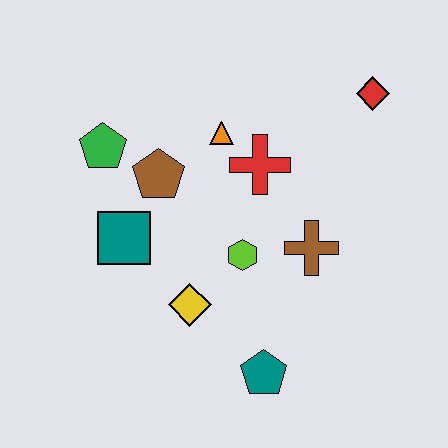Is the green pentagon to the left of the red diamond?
Yes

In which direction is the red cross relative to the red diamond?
The red cross is to the left of the red diamond.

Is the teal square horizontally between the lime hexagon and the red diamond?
No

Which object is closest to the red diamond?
The red cross is closest to the red diamond.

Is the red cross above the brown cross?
Yes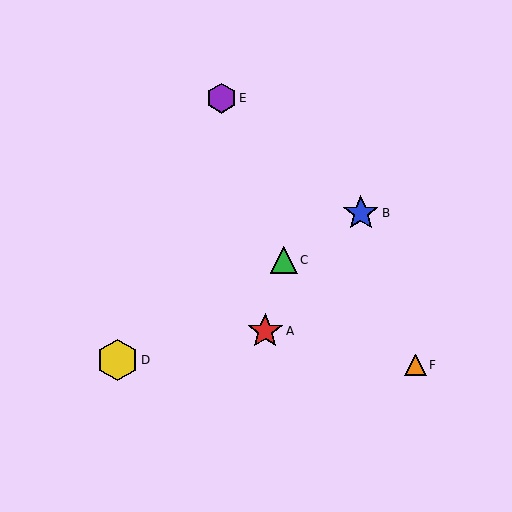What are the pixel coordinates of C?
Object C is at (284, 260).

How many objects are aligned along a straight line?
3 objects (B, C, D) are aligned along a straight line.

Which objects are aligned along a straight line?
Objects B, C, D are aligned along a straight line.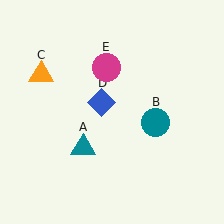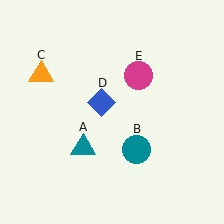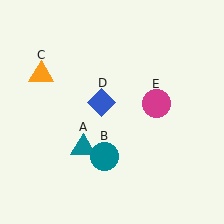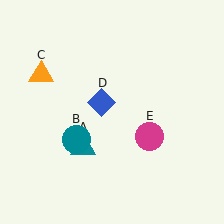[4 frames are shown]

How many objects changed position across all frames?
2 objects changed position: teal circle (object B), magenta circle (object E).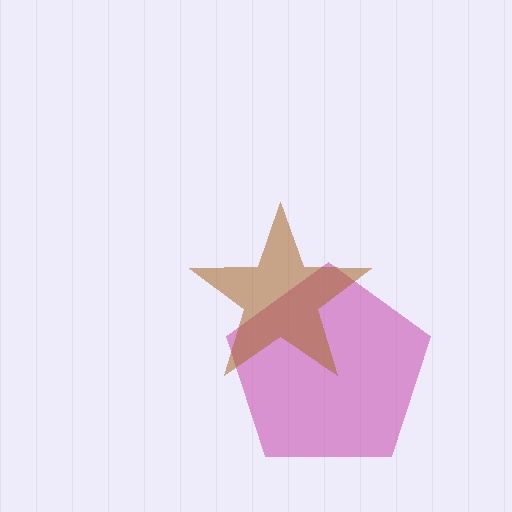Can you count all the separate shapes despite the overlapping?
Yes, there are 2 separate shapes.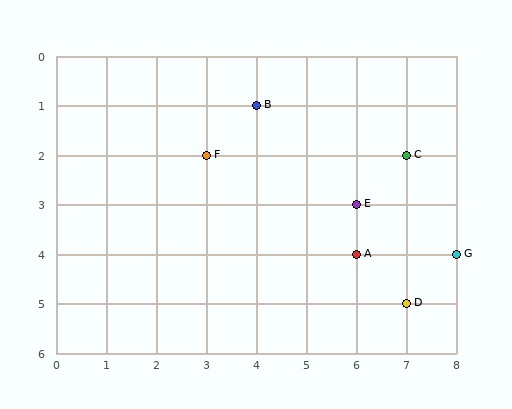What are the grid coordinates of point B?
Point B is at grid coordinates (4, 1).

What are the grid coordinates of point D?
Point D is at grid coordinates (7, 5).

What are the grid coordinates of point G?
Point G is at grid coordinates (8, 4).